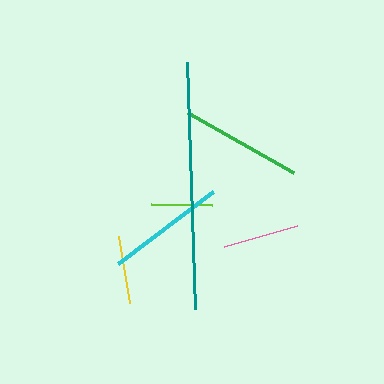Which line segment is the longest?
The teal line is the longest at approximately 247 pixels.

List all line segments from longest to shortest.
From longest to shortest: teal, green, cyan, pink, yellow, lime.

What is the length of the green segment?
The green segment is approximately 121 pixels long.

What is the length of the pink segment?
The pink segment is approximately 76 pixels long.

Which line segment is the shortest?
The lime line is the shortest at approximately 61 pixels.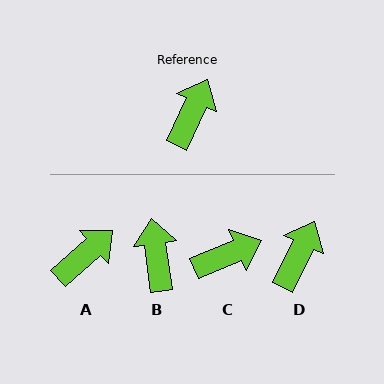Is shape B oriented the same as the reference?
No, it is off by about 33 degrees.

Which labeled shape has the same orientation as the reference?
D.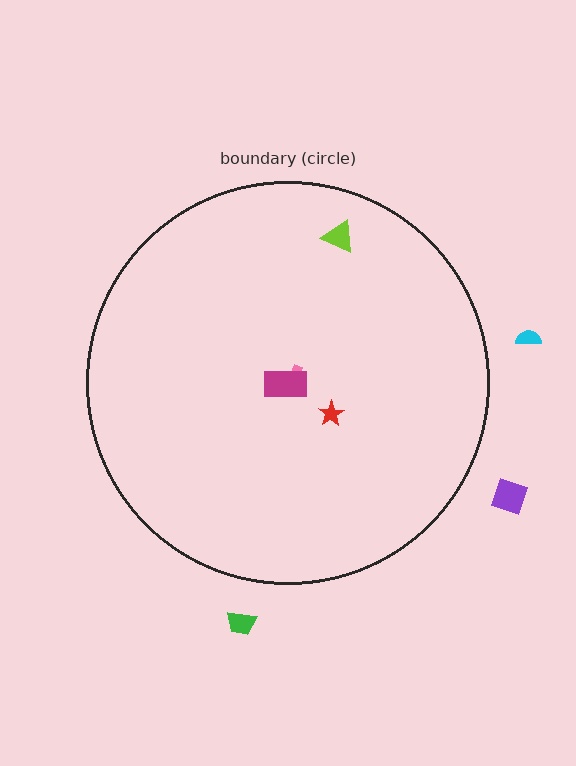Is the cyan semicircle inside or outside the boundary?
Outside.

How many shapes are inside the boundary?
4 inside, 3 outside.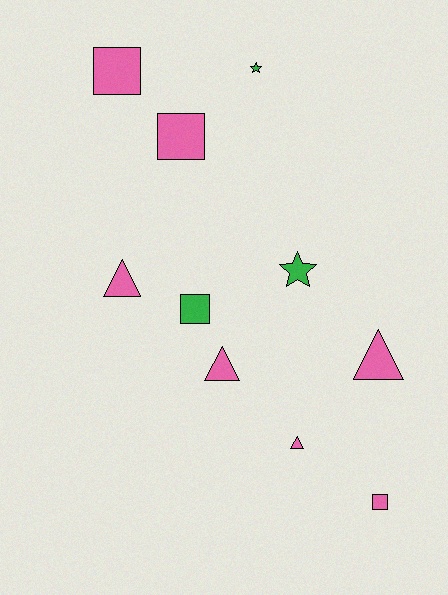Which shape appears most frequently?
Square, with 4 objects.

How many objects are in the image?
There are 10 objects.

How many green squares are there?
There is 1 green square.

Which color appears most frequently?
Pink, with 7 objects.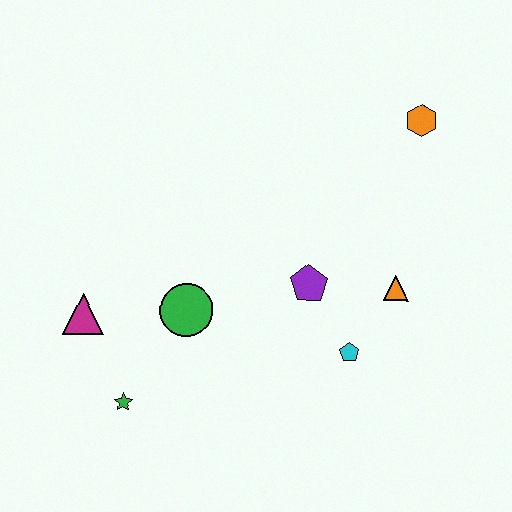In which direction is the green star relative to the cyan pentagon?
The green star is to the left of the cyan pentagon.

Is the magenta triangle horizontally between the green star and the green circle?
No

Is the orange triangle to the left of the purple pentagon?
No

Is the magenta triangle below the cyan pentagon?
No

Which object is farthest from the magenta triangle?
The orange hexagon is farthest from the magenta triangle.